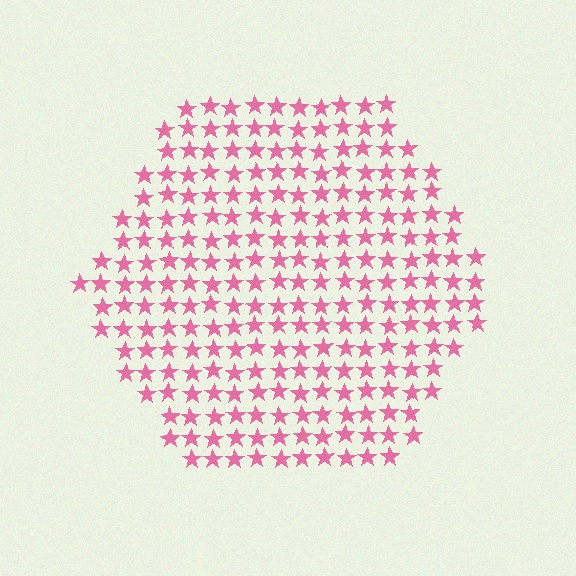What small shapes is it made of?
It is made of small stars.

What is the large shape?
The large shape is a hexagon.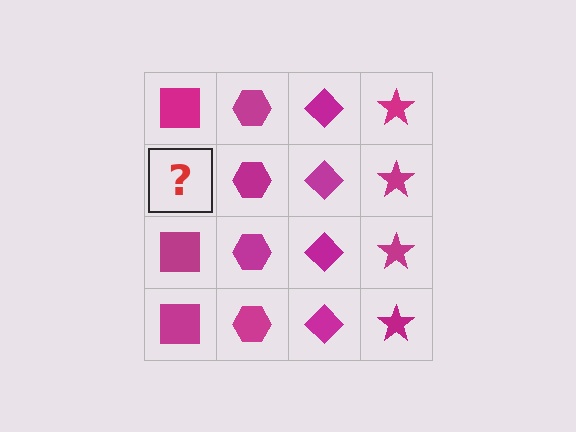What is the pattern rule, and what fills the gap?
The rule is that each column has a consistent shape. The gap should be filled with a magenta square.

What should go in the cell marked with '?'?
The missing cell should contain a magenta square.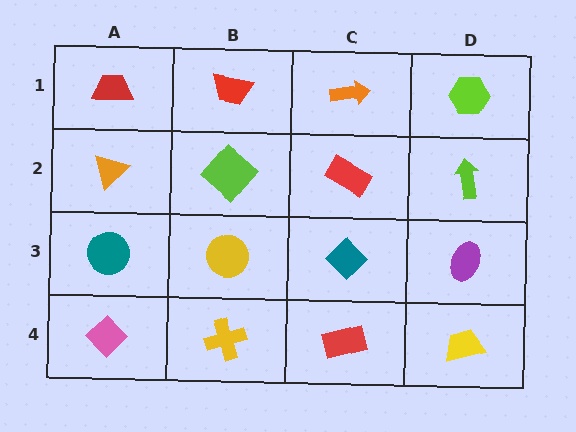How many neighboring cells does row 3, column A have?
3.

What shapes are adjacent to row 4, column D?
A purple ellipse (row 3, column D), a red rectangle (row 4, column C).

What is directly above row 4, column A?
A teal circle.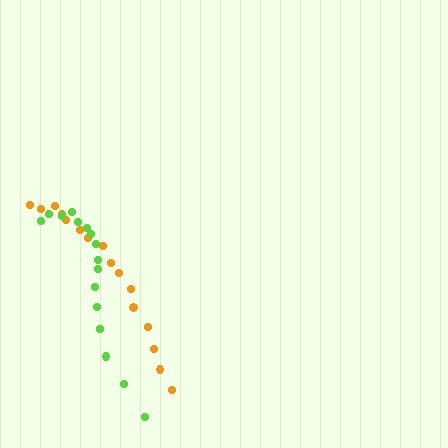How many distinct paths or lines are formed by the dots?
There are 2 distinct paths.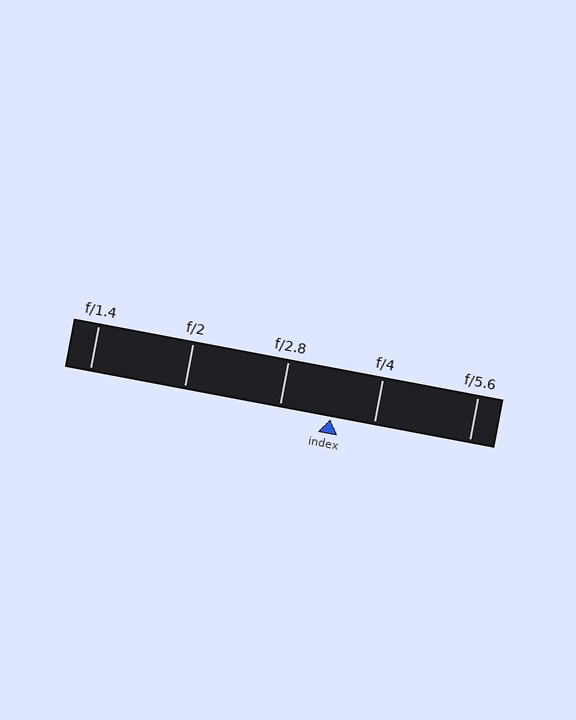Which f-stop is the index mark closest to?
The index mark is closest to f/4.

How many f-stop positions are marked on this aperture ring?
There are 5 f-stop positions marked.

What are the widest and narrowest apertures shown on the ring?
The widest aperture shown is f/1.4 and the narrowest is f/5.6.